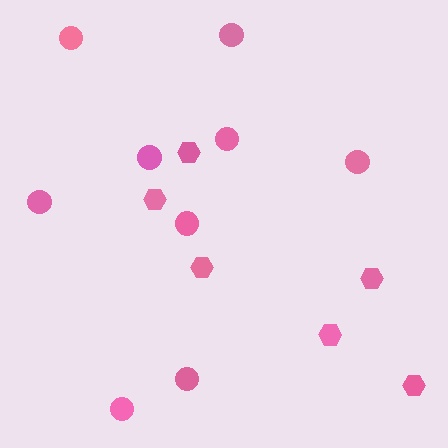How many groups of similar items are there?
There are 2 groups: one group of hexagons (6) and one group of circles (9).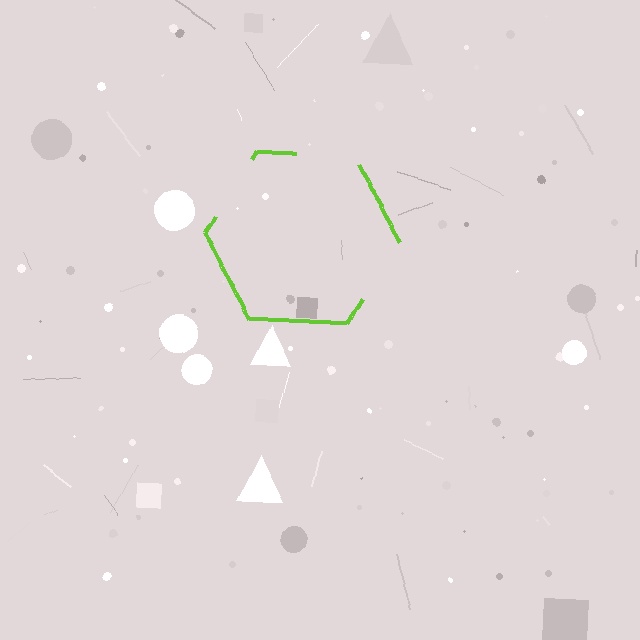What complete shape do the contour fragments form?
The contour fragments form a hexagon.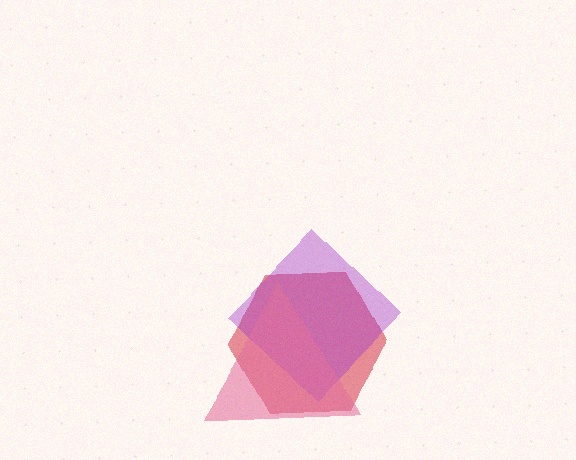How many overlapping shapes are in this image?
There are 3 overlapping shapes in the image.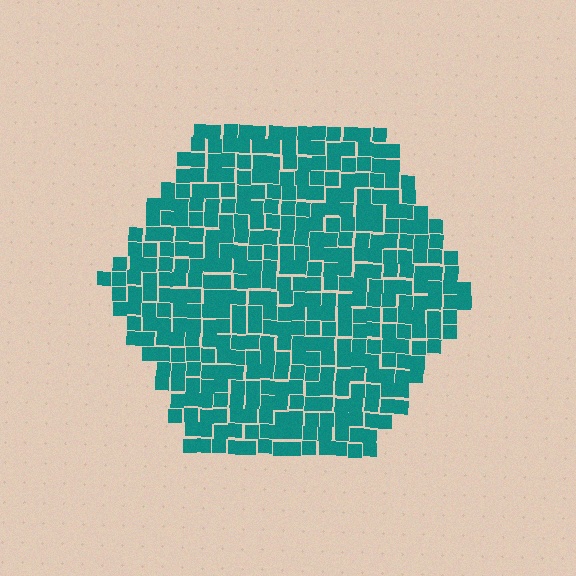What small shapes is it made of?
It is made of small squares.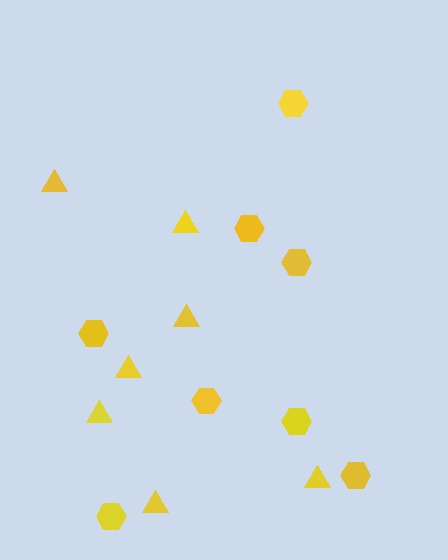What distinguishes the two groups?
There are 2 groups: one group of triangles (7) and one group of hexagons (8).